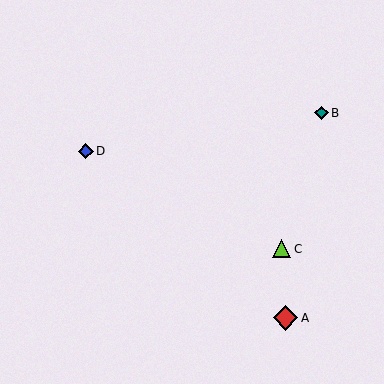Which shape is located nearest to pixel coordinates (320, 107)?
The teal diamond (labeled B) at (321, 113) is nearest to that location.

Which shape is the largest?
The red diamond (labeled A) is the largest.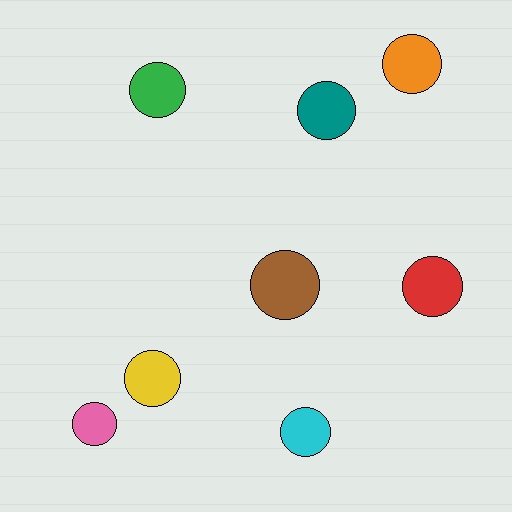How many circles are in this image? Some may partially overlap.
There are 8 circles.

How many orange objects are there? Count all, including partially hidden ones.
There is 1 orange object.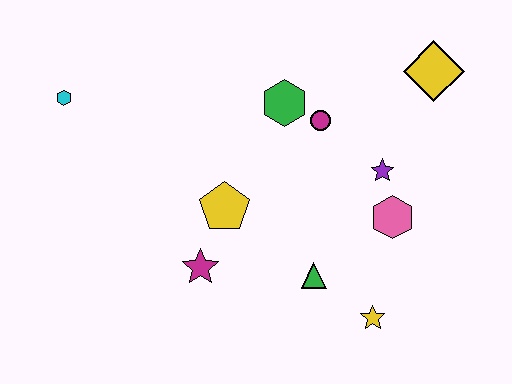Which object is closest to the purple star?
The pink hexagon is closest to the purple star.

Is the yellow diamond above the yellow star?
Yes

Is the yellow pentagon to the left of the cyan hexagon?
No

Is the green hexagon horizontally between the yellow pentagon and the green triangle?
Yes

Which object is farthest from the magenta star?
The yellow diamond is farthest from the magenta star.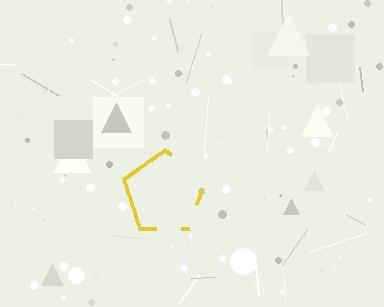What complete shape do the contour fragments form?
The contour fragments form a pentagon.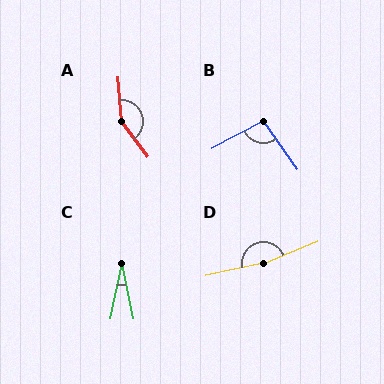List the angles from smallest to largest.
C (23°), B (97°), A (148°), D (170°).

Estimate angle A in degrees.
Approximately 148 degrees.